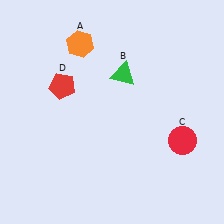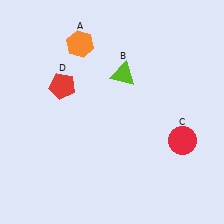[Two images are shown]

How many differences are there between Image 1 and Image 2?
There is 1 difference between the two images.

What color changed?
The triangle (B) changed from green in Image 1 to lime in Image 2.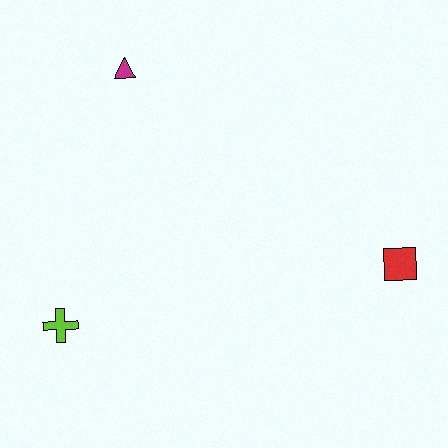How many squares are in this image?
There is 1 square.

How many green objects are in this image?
There are no green objects.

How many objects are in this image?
There are 3 objects.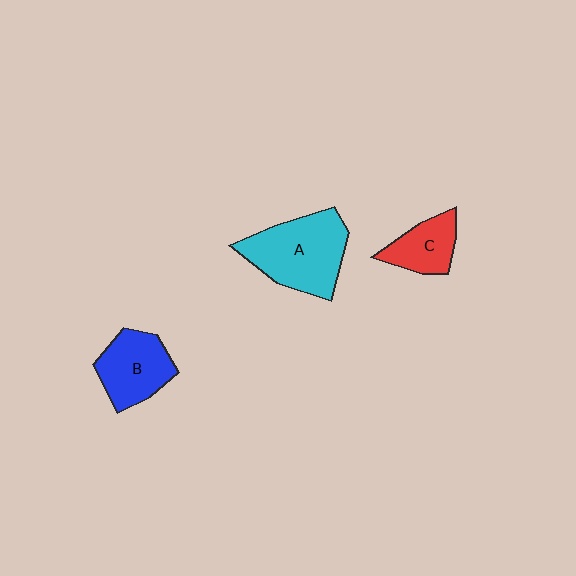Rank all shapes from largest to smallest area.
From largest to smallest: A (cyan), B (blue), C (red).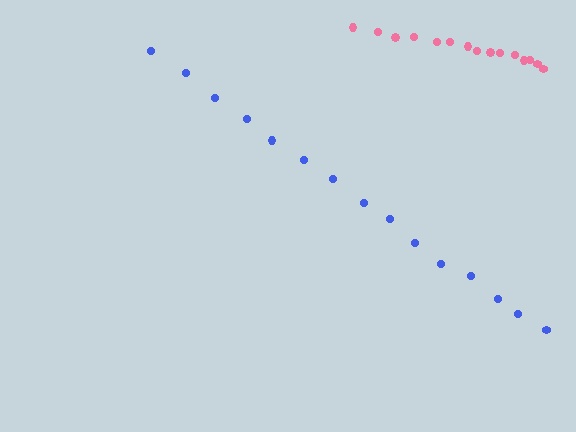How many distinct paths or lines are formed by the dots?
There are 2 distinct paths.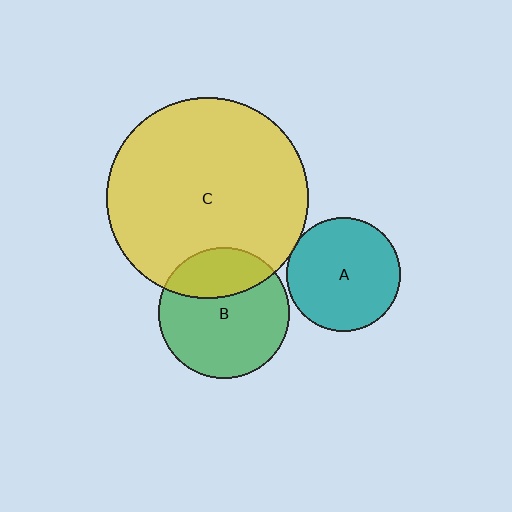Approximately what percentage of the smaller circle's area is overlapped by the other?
Approximately 30%.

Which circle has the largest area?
Circle C (yellow).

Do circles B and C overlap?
Yes.